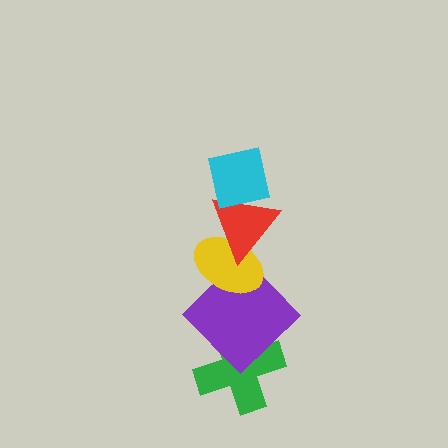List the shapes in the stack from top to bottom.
From top to bottom: the cyan square, the red triangle, the yellow ellipse, the purple diamond, the green cross.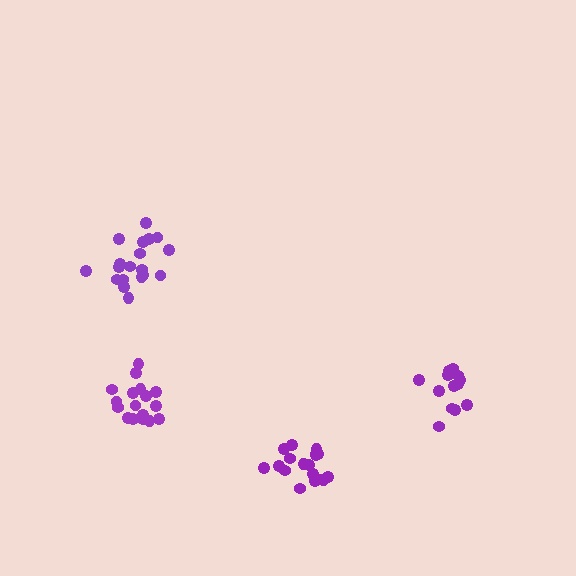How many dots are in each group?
Group 1: 13 dots, Group 2: 17 dots, Group 3: 18 dots, Group 4: 19 dots (67 total).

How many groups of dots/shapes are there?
There are 4 groups.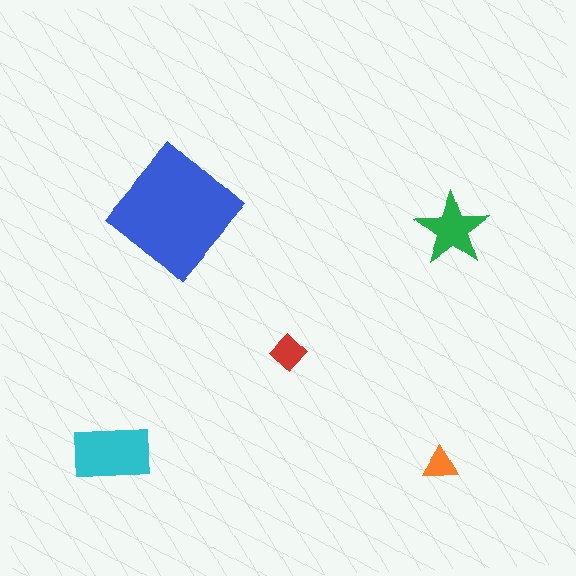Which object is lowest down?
The orange triangle is bottommost.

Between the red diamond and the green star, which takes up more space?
The green star.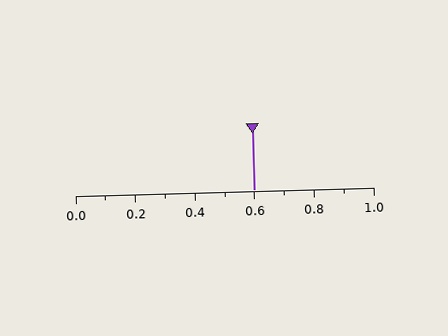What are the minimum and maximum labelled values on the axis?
The axis runs from 0.0 to 1.0.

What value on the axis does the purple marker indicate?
The marker indicates approximately 0.6.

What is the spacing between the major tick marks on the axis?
The major ticks are spaced 0.2 apart.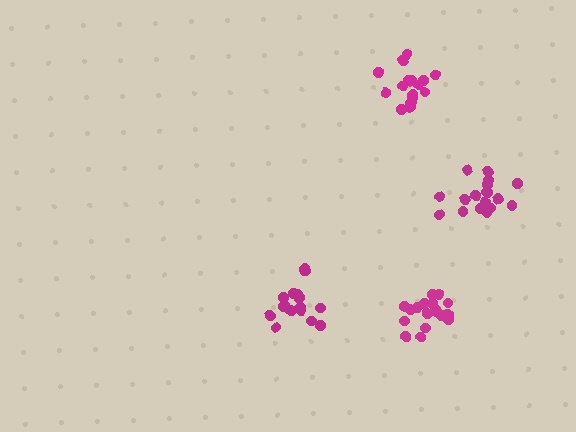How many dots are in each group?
Group 1: 20 dots, Group 2: 17 dots, Group 3: 17 dots, Group 4: 19 dots (73 total).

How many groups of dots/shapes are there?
There are 4 groups.